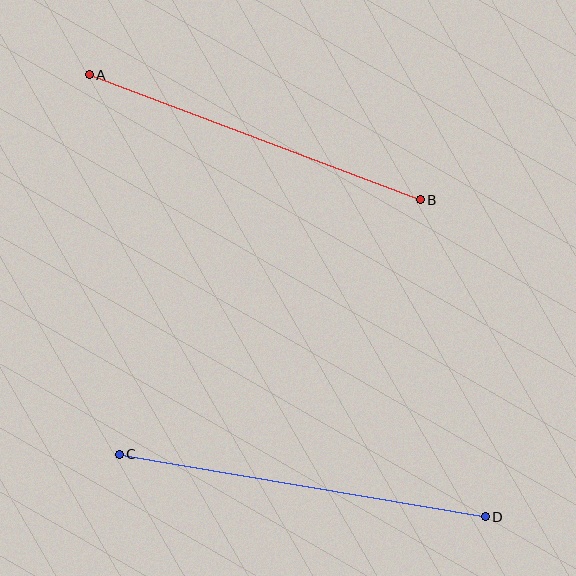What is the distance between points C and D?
The distance is approximately 372 pixels.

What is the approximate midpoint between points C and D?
The midpoint is at approximately (302, 485) pixels.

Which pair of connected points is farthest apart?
Points C and D are farthest apart.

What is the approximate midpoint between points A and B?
The midpoint is at approximately (255, 137) pixels.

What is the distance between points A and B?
The distance is approximately 354 pixels.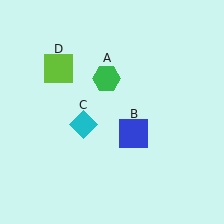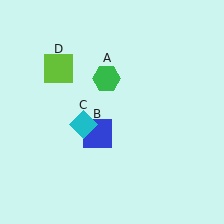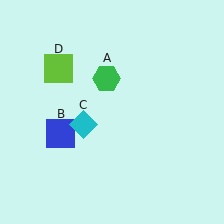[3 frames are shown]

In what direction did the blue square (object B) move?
The blue square (object B) moved left.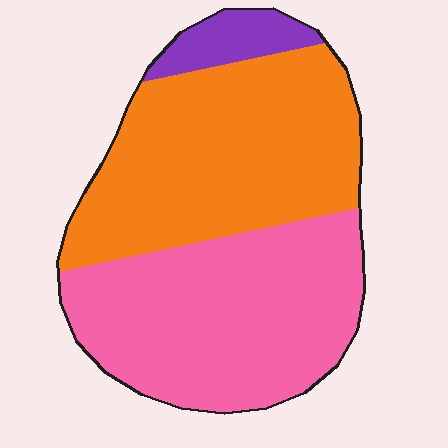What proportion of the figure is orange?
Orange covers about 45% of the figure.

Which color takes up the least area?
Purple, at roughly 5%.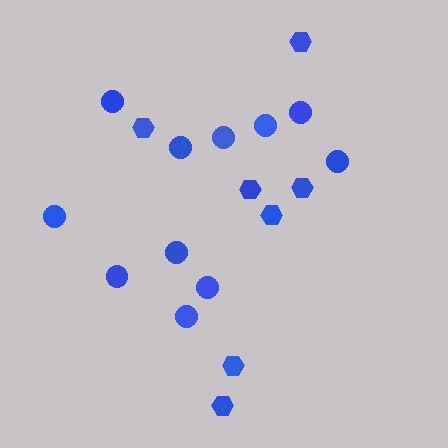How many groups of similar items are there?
There are 2 groups: one group of hexagons (7) and one group of circles (11).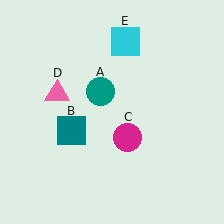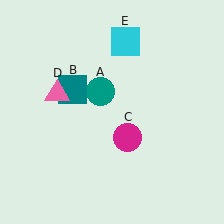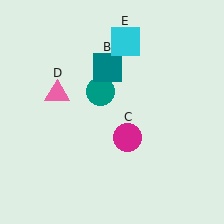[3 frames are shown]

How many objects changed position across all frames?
1 object changed position: teal square (object B).